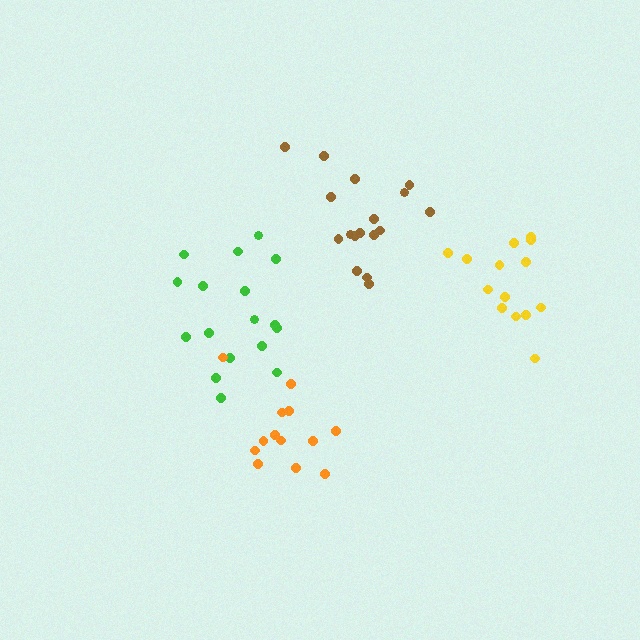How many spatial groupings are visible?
There are 4 spatial groupings.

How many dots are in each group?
Group 1: 17 dots, Group 2: 14 dots, Group 3: 13 dots, Group 4: 17 dots (61 total).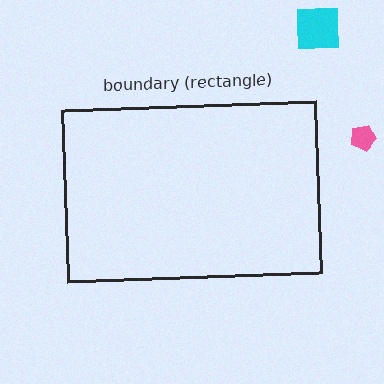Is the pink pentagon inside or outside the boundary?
Outside.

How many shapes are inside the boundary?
0 inside, 2 outside.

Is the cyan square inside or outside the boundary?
Outside.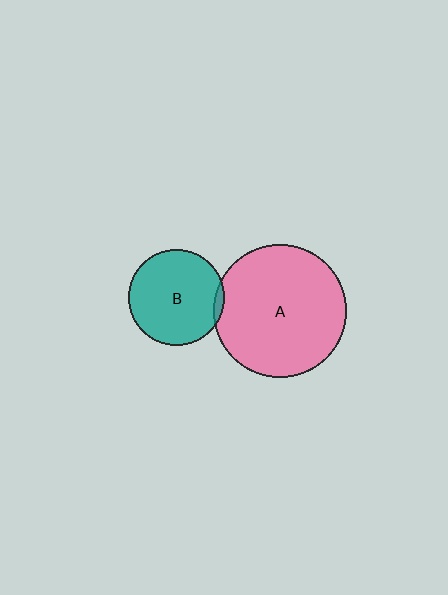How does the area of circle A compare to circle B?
Approximately 1.9 times.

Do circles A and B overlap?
Yes.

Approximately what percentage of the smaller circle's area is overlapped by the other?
Approximately 5%.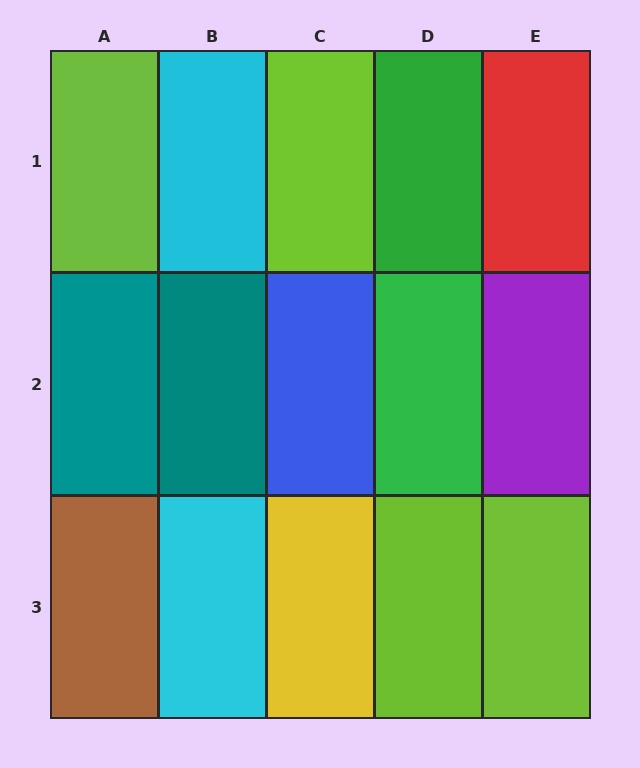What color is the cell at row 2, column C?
Blue.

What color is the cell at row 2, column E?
Purple.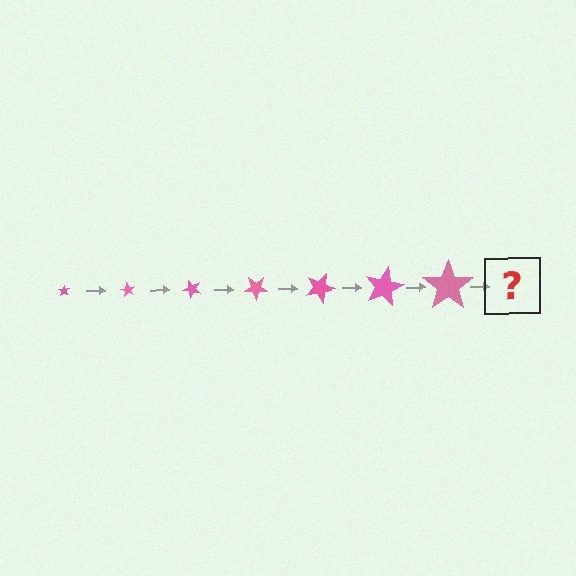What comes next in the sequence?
The next element should be a star, larger than the previous one and rotated 420 degrees from the start.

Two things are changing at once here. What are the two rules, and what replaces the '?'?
The two rules are that the star grows larger each step and it rotates 60 degrees each step. The '?' should be a star, larger than the previous one and rotated 420 degrees from the start.